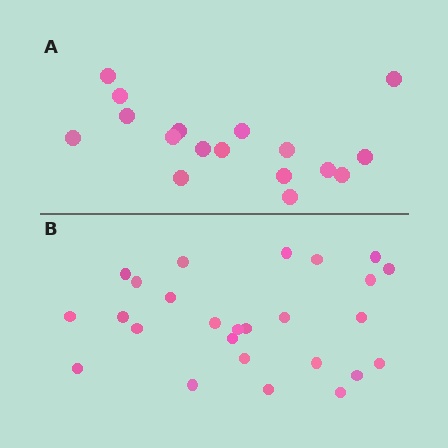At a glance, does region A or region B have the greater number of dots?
Region B (the bottom region) has more dots.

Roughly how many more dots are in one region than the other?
Region B has roughly 8 or so more dots than region A.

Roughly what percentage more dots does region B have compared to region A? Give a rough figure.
About 55% more.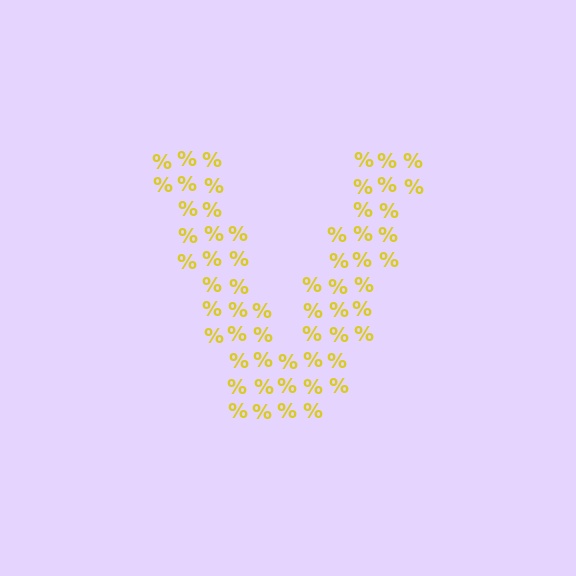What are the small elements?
The small elements are percent signs.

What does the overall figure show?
The overall figure shows the letter V.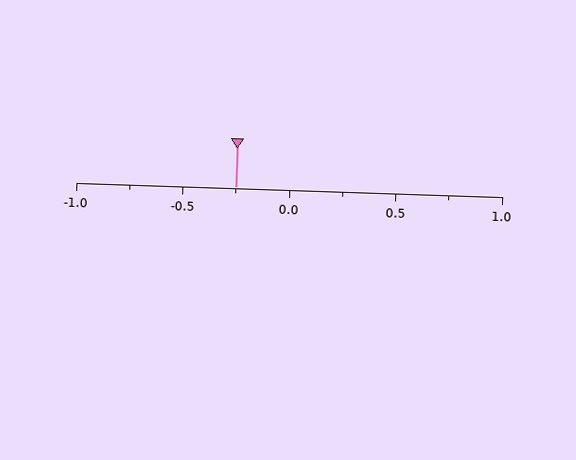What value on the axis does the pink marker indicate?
The marker indicates approximately -0.25.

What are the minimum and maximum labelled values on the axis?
The axis runs from -1.0 to 1.0.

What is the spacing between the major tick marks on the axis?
The major ticks are spaced 0.5 apart.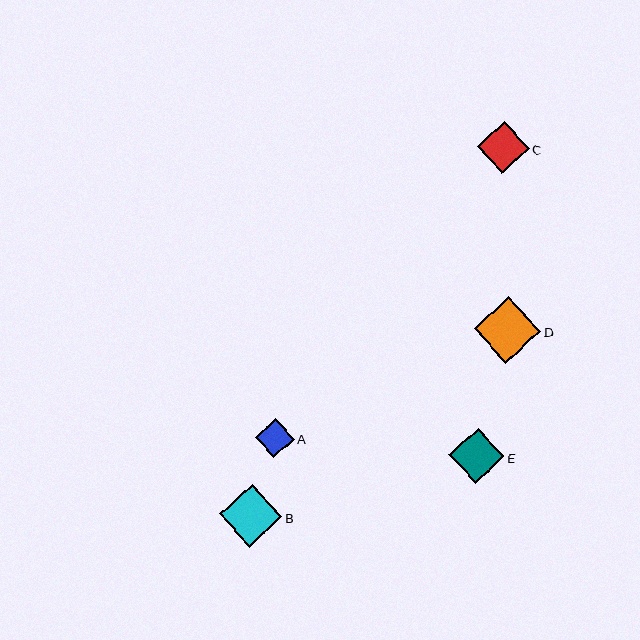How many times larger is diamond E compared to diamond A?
Diamond E is approximately 1.4 times the size of diamond A.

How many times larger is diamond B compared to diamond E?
Diamond B is approximately 1.1 times the size of diamond E.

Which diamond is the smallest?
Diamond A is the smallest with a size of approximately 39 pixels.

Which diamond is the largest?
Diamond D is the largest with a size of approximately 67 pixels.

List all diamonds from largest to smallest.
From largest to smallest: D, B, E, C, A.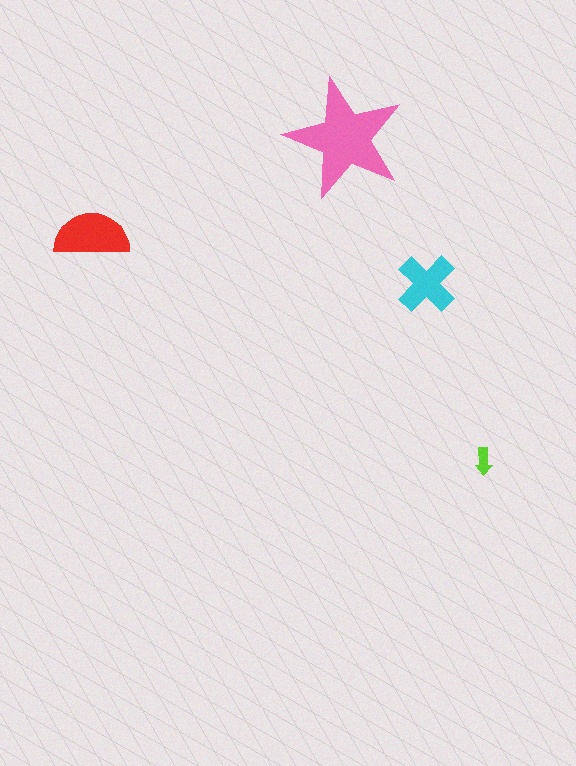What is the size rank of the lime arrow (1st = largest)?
4th.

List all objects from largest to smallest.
The pink star, the red semicircle, the cyan cross, the lime arrow.